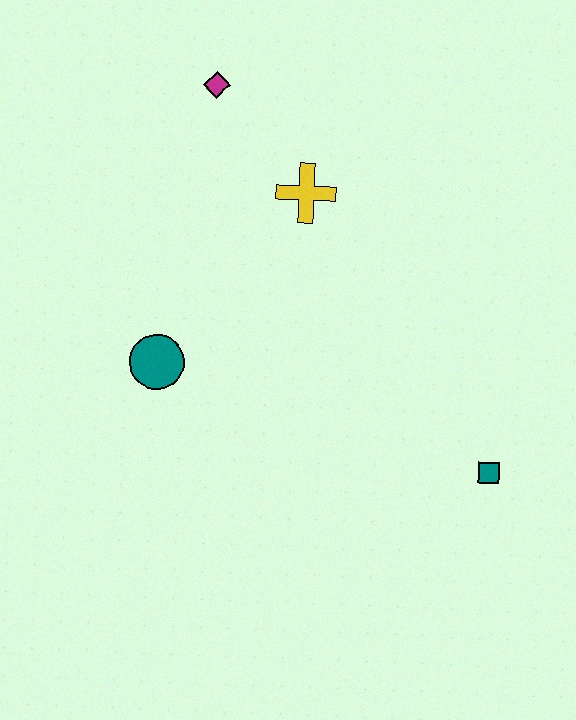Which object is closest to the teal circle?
The yellow cross is closest to the teal circle.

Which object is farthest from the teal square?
The magenta diamond is farthest from the teal square.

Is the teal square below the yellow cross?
Yes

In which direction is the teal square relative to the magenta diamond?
The teal square is below the magenta diamond.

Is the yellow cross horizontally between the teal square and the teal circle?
Yes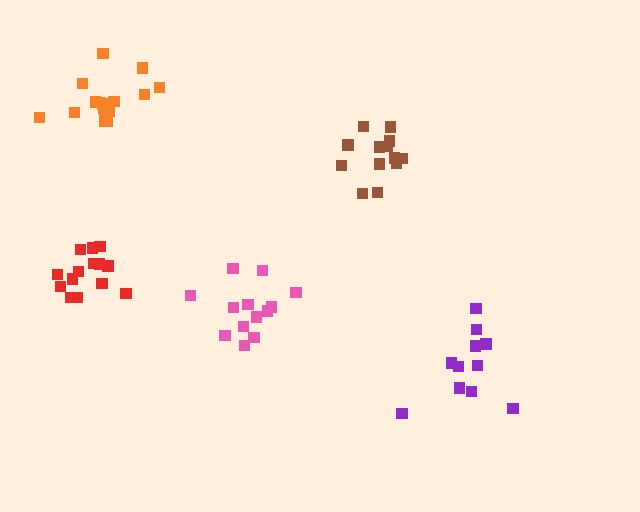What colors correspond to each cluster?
The clusters are colored: brown, red, pink, purple, orange.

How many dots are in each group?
Group 1: 13 dots, Group 2: 14 dots, Group 3: 13 dots, Group 4: 11 dots, Group 5: 16 dots (67 total).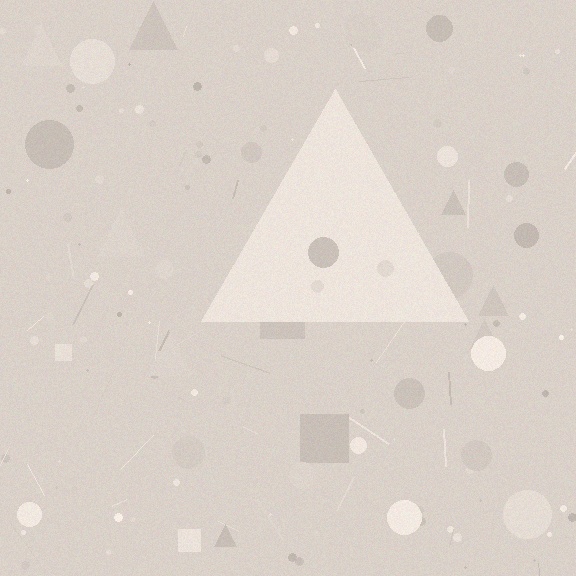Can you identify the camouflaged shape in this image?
The camouflaged shape is a triangle.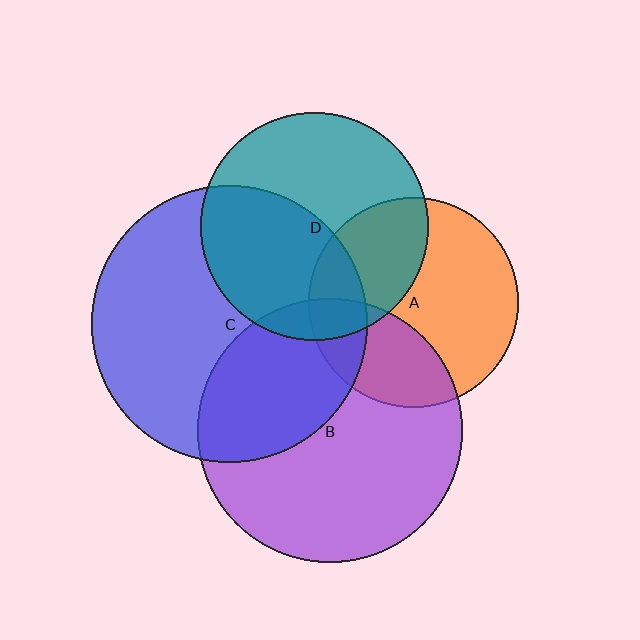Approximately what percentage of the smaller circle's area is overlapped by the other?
Approximately 20%.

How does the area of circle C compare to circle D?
Approximately 1.5 times.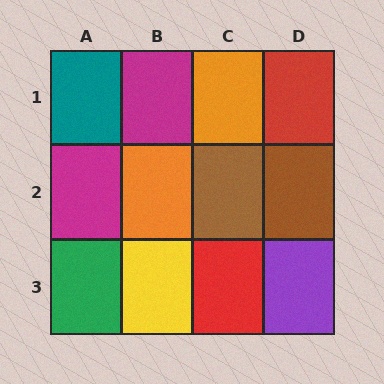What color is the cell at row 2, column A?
Magenta.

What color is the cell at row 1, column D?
Red.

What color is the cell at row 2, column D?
Brown.